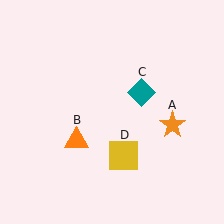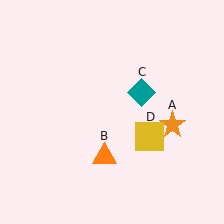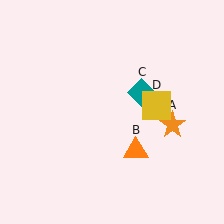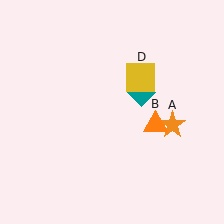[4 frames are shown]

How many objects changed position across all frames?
2 objects changed position: orange triangle (object B), yellow square (object D).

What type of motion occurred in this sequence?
The orange triangle (object B), yellow square (object D) rotated counterclockwise around the center of the scene.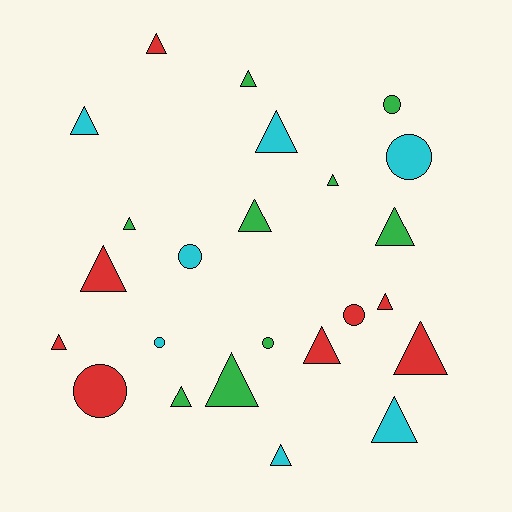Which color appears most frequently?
Green, with 9 objects.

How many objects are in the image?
There are 24 objects.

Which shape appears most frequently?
Triangle, with 17 objects.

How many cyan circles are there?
There are 3 cyan circles.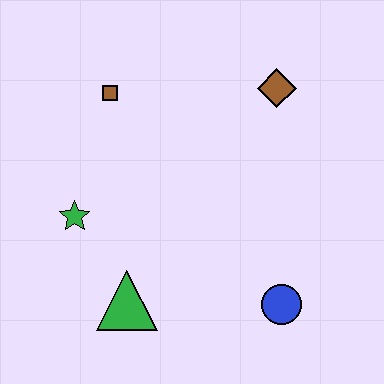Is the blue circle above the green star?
No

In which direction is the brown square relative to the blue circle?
The brown square is above the blue circle.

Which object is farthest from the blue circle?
The brown square is farthest from the blue circle.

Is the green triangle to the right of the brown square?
Yes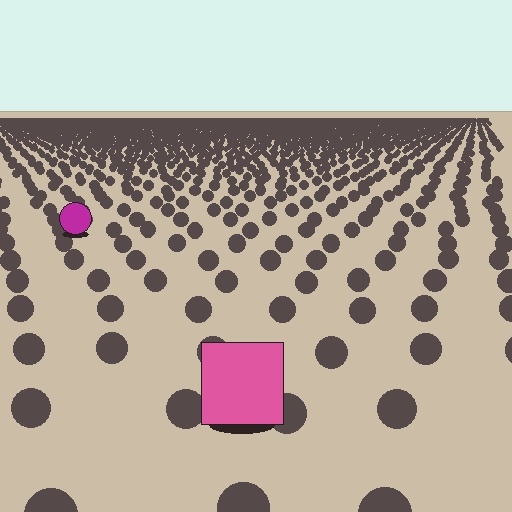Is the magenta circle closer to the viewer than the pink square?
No. The pink square is closer — you can tell from the texture gradient: the ground texture is coarser near it.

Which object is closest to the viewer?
The pink square is closest. The texture marks near it are larger and more spread out.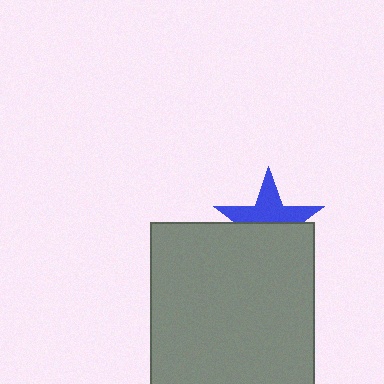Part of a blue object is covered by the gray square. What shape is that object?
It is a star.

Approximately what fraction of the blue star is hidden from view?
Roughly 51% of the blue star is hidden behind the gray square.